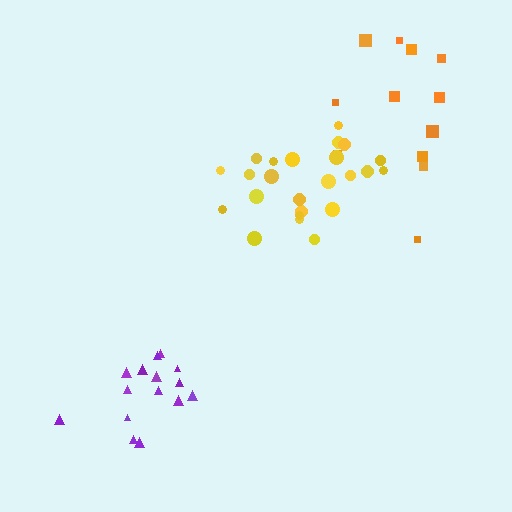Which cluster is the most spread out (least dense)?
Orange.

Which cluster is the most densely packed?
Purple.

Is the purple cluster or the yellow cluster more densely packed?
Purple.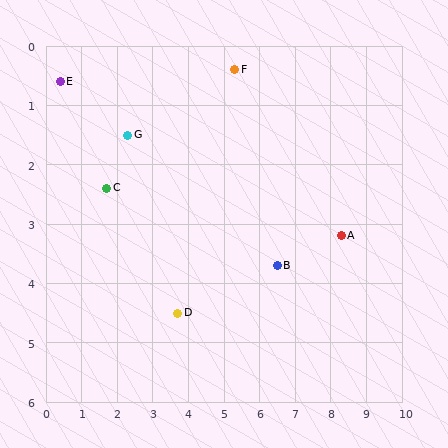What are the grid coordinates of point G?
Point G is at approximately (2.3, 1.5).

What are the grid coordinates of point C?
Point C is at approximately (1.7, 2.4).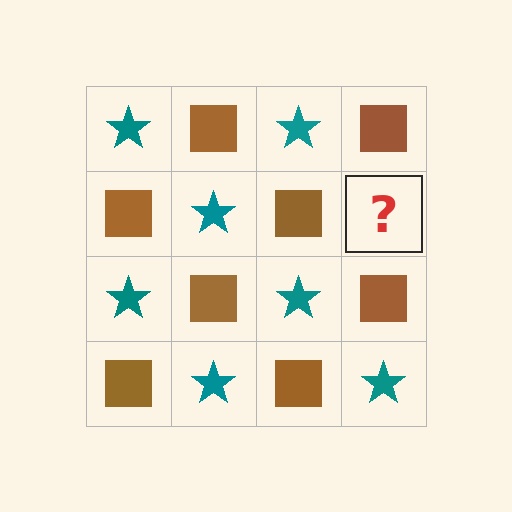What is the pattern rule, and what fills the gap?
The rule is that it alternates teal star and brown square in a checkerboard pattern. The gap should be filled with a teal star.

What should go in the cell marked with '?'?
The missing cell should contain a teal star.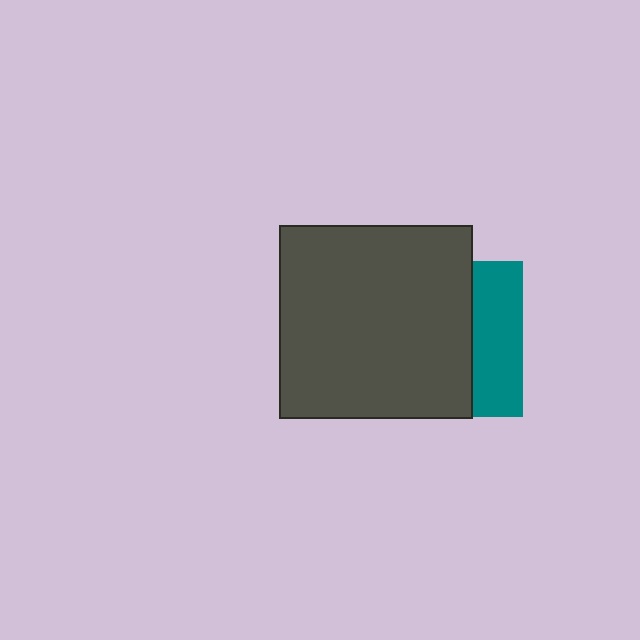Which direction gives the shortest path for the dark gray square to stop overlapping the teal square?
Moving left gives the shortest separation.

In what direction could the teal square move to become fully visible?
The teal square could move right. That would shift it out from behind the dark gray square entirely.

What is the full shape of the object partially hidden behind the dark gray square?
The partially hidden object is a teal square.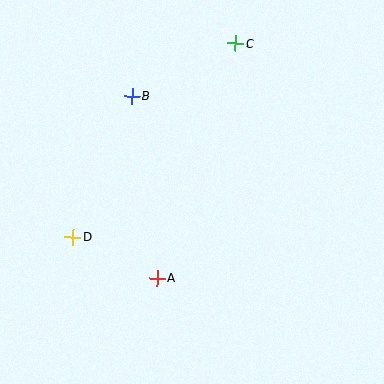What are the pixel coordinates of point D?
Point D is at (73, 237).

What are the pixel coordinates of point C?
Point C is at (235, 43).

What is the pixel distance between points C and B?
The distance between C and B is 117 pixels.